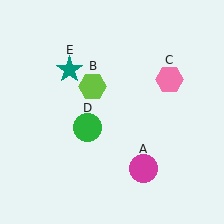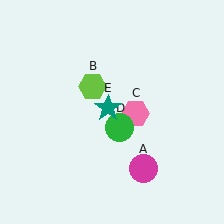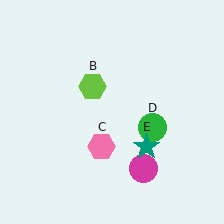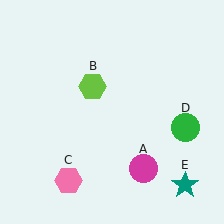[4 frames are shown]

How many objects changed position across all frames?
3 objects changed position: pink hexagon (object C), green circle (object D), teal star (object E).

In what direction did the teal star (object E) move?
The teal star (object E) moved down and to the right.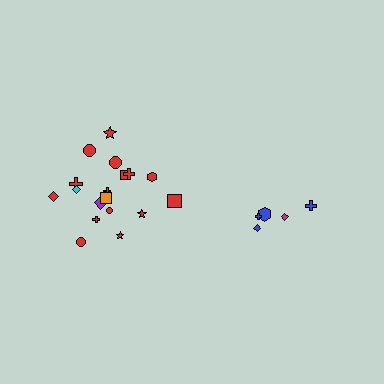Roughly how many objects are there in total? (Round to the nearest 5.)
Roughly 25 objects in total.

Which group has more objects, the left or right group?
The left group.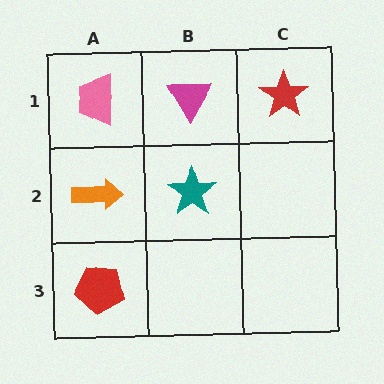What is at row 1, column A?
A pink trapezoid.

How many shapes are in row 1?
3 shapes.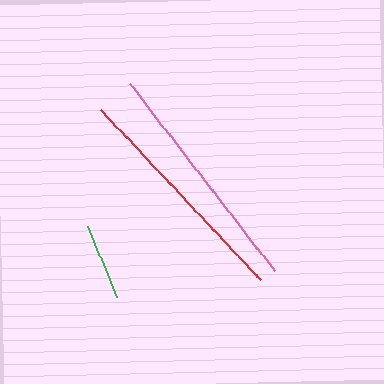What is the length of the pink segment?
The pink segment is approximately 235 pixels long.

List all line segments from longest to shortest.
From longest to shortest: pink, red, green.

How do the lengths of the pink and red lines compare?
The pink and red lines are approximately the same length.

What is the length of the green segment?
The green segment is approximately 76 pixels long.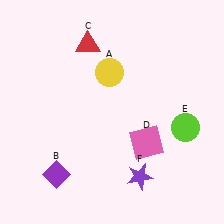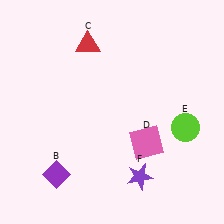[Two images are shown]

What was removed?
The yellow circle (A) was removed in Image 2.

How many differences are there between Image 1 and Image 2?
There is 1 difference between the two images.